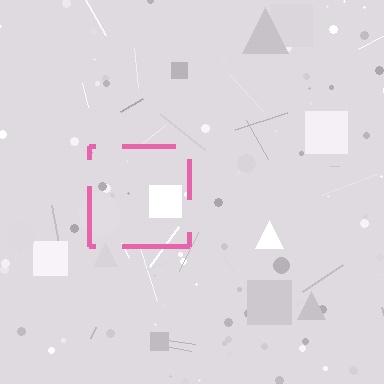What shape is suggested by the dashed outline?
The dashed outline suggests a square.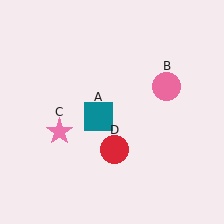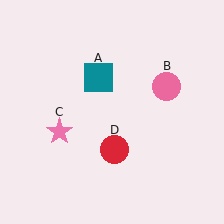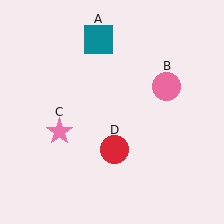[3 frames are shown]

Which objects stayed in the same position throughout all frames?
Pink circle (object B) and pink star (object C) and red circle (object D) remained stationary.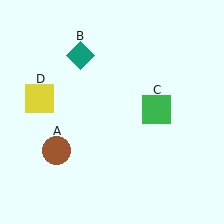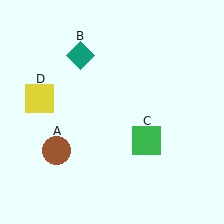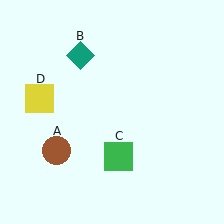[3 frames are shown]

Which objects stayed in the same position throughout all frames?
Brown circle (object A) and teal diamond (object B) and yellow square (object D) remained stationary.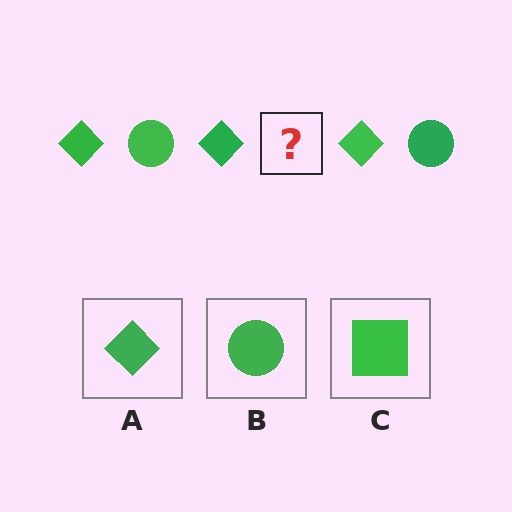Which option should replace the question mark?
Option B.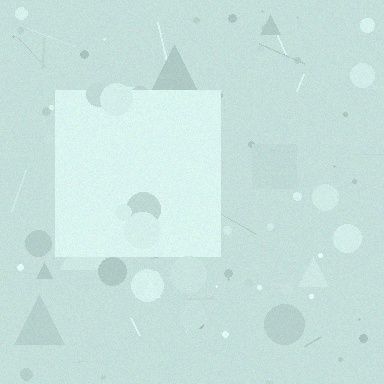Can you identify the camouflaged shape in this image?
The camouflaged shape is a square.